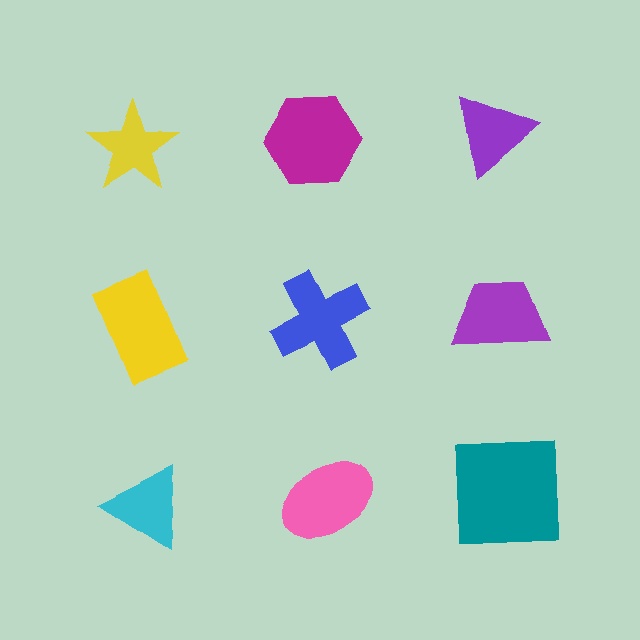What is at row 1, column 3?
A purple triangle.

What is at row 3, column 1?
A cyan triangle.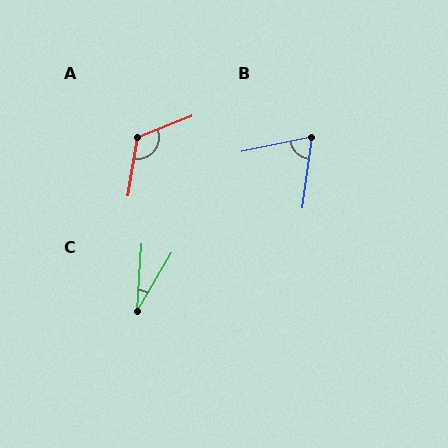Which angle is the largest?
A, at approximately 121 degrees.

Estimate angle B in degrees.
Approximately 71 degrees.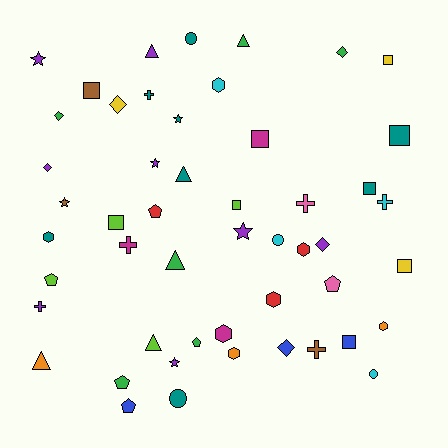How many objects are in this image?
There are 50 objects.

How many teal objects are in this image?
There are 8 teal objects.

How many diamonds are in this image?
There are 6 diamonds.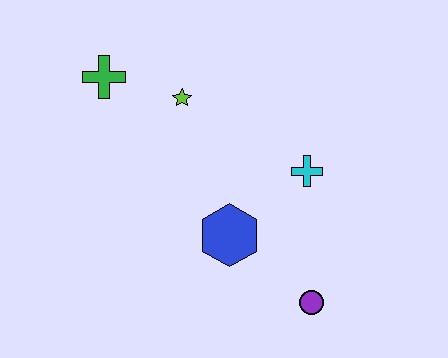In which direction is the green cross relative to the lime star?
The green cross is to the left of the lime star.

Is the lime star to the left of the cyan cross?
Yes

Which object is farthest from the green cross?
The purple circle is farthest from the green cross.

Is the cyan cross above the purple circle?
Yes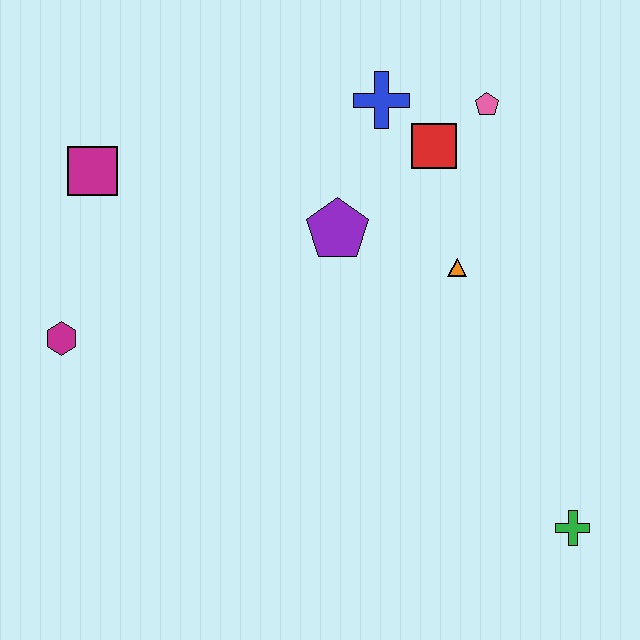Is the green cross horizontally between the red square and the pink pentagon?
No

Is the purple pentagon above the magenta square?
No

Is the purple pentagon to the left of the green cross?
Yes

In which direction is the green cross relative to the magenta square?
The green cross is to the right of the magenta square.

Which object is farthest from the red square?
The magenta hexagon is farthest from the red square.